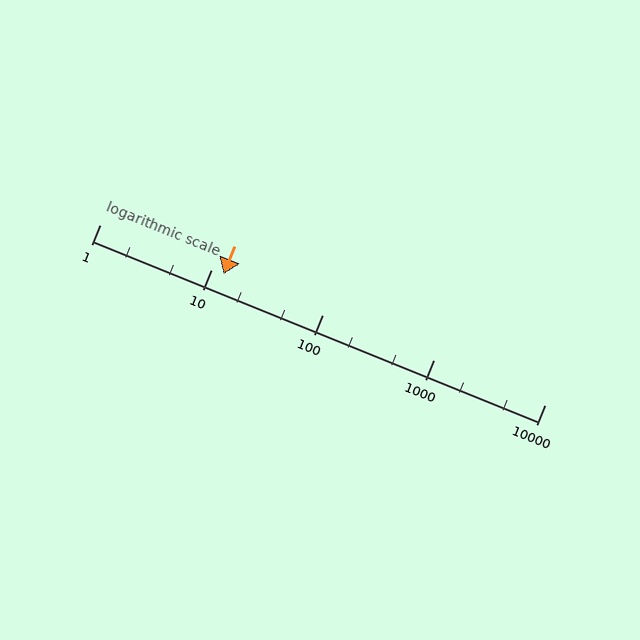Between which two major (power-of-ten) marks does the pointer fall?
The pointer is between 10 and 100.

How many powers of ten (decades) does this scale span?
The scale spans 4 decades, from 1 to 10000.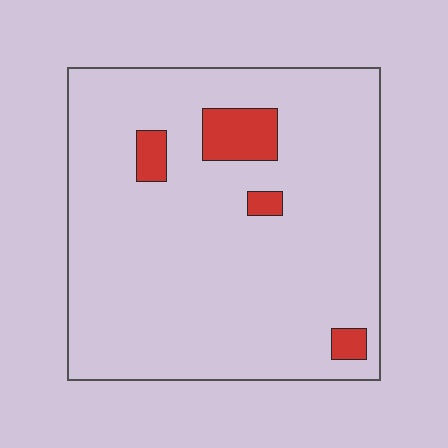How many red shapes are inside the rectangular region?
4.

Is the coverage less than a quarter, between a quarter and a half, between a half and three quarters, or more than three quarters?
Less than a quarter.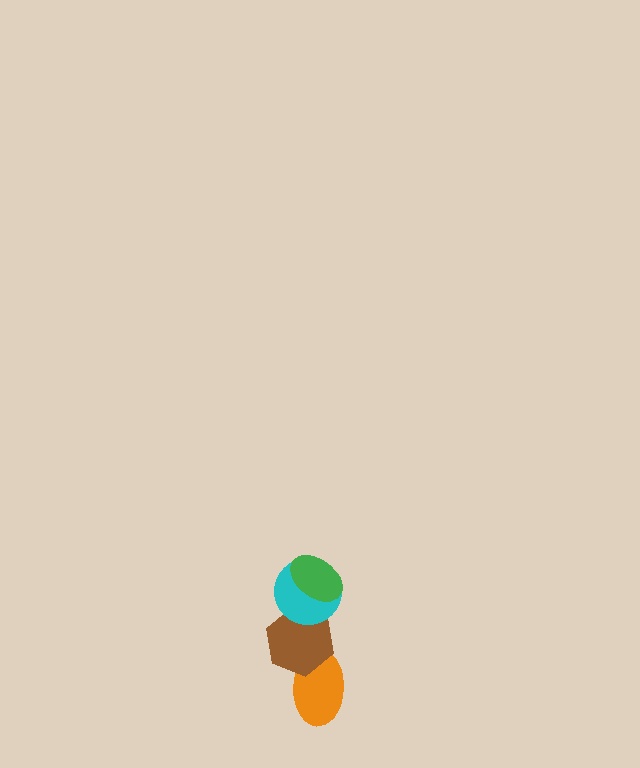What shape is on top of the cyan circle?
The green ellipse is on top of the cyan circle.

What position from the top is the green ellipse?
The green ellipse is 1st from the top.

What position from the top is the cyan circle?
The cyan circle is 2nd from the top.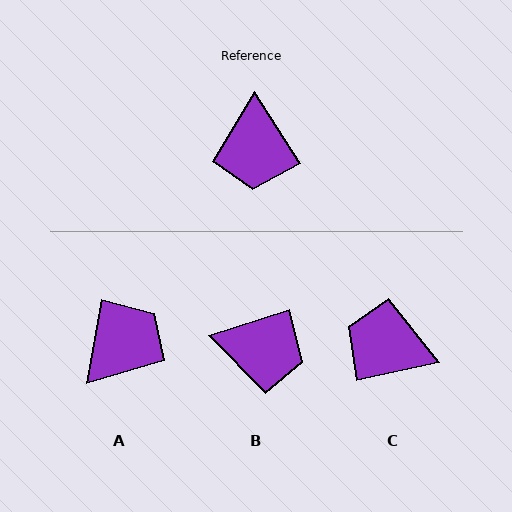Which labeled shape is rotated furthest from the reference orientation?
A, about 137 degrees away.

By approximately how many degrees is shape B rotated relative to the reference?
Approximately 75 degrees counter-clockwise.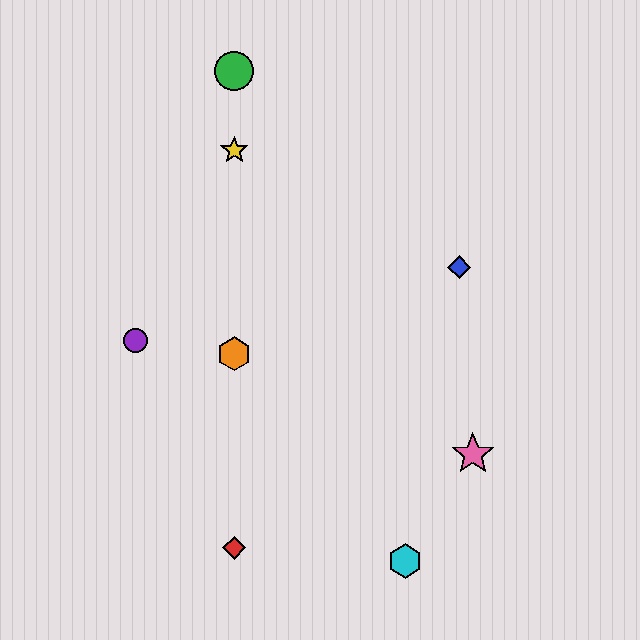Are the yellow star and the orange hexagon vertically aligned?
Yes, both are at x≈234.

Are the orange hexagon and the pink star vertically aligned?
No, the orange hexagon is at x≈234 and the pink star is at x≈473.